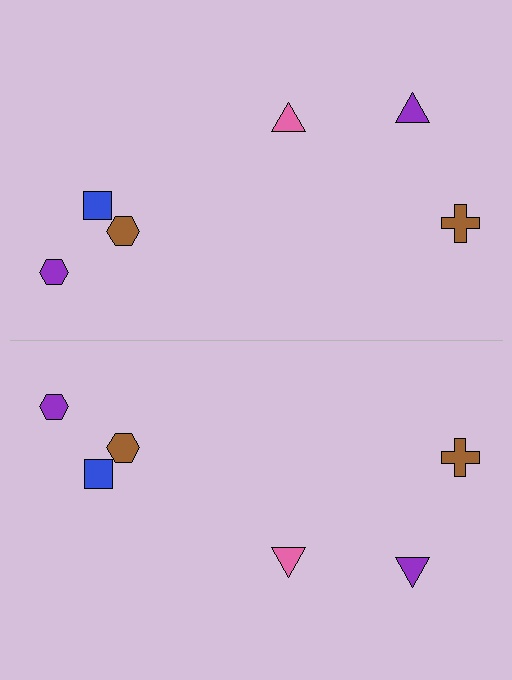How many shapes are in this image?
There are 12 shapes in this image.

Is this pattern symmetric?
Yes, this pattern has bilateral (reflection) symmetry.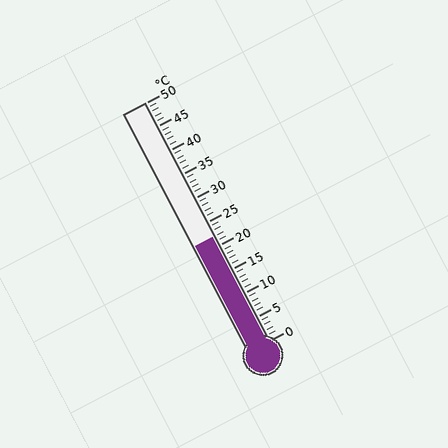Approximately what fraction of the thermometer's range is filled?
The thermometer is filled to approximately 45% of its range.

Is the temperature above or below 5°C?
The temperature is above 5°C.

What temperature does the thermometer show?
The thermometer shows approximately 22°C.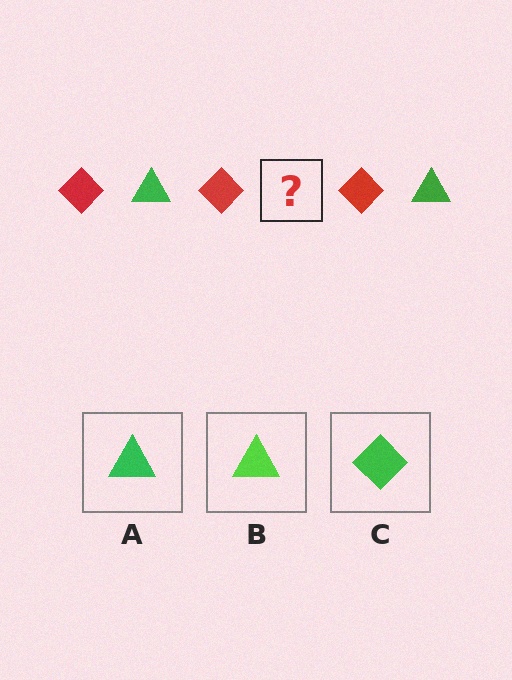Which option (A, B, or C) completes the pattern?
A.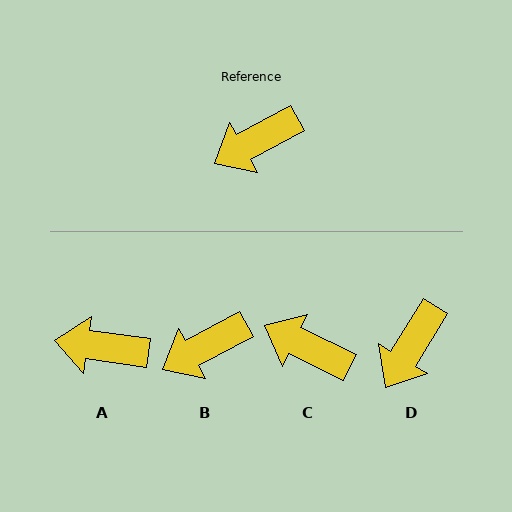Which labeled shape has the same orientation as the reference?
B.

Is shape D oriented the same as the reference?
No, it is off by about 30 degrees.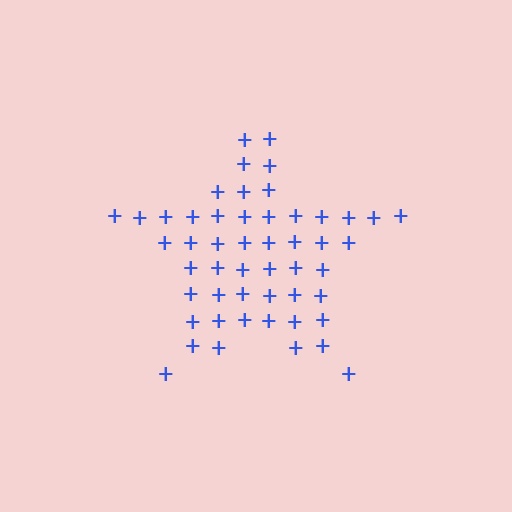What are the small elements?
The small elements are plus signs.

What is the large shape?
The large shape is a star.